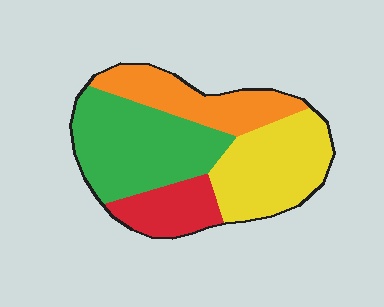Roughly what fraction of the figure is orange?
Orange covers roughly 20% of the figure.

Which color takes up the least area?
Red, at roughly 15%.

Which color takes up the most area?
Green, at roughly 35%.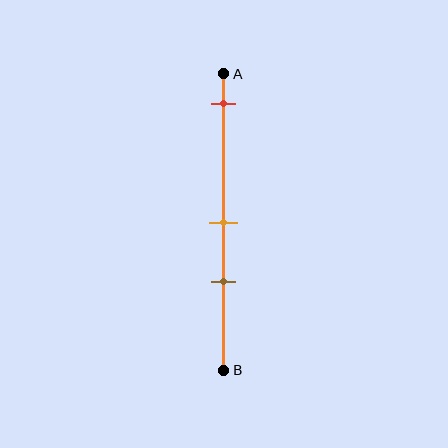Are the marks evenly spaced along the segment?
No, the marks are not evenly spaced.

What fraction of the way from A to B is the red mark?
The red mark is approximately 10% (0.1) of the way from A to B.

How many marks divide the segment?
There are 3 marks dividing the segment.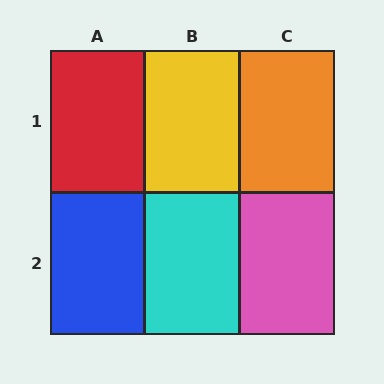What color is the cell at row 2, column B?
Cyan.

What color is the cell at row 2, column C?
Pink.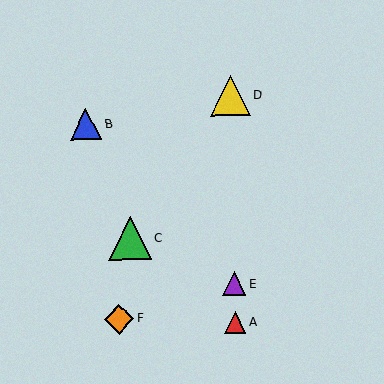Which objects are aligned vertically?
Objects A, D, E are aligned vertically.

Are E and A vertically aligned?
Yes, both are at x≈234.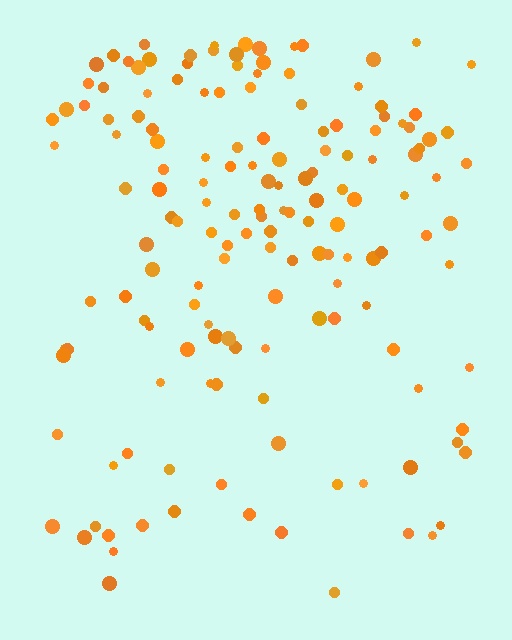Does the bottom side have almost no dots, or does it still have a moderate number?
Still a moderate number, just noticeably fewer than the top.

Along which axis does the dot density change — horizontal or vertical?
Vertical.